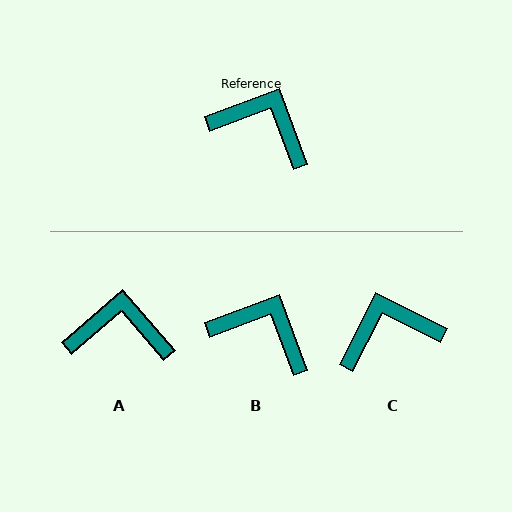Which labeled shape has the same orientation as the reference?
B.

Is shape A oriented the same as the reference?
No, it is off by about 20 degrees.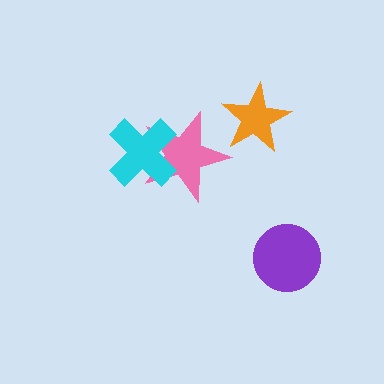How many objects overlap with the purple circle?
0 objects overlap with the purple circle.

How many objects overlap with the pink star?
1 object overlaps with the pink star.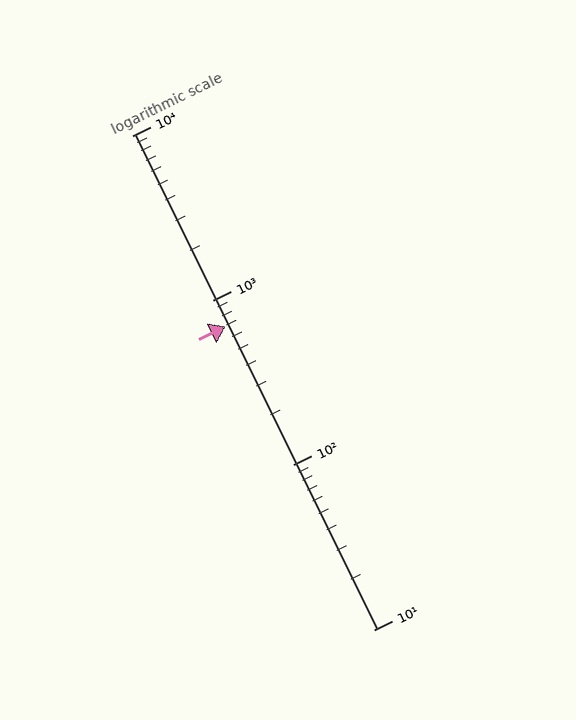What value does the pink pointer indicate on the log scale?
The pointer indicates approximately 690.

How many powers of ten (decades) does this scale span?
The scale spans 3 decades, from 10 to 10000.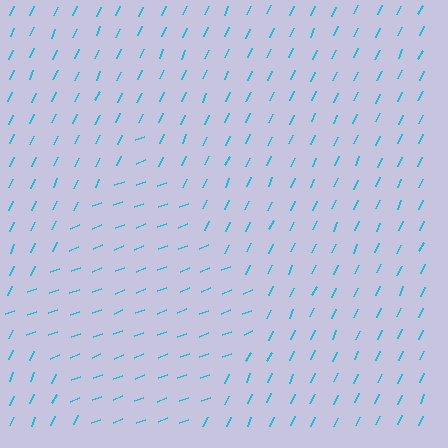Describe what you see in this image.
The image is filled with small cyan line segments. A diamond region in the image has lines oriented differently from the surrounding lines, creating a visible texture boundary.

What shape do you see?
I see a diamond.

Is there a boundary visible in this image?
Yes, there is a texture boundary formed by a change in line orientation.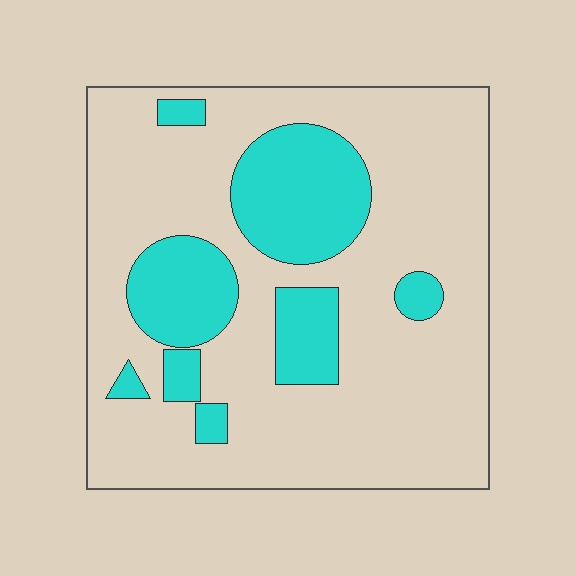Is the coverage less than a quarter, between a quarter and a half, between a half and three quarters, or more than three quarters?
Less than a quarter.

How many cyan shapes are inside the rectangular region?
8.